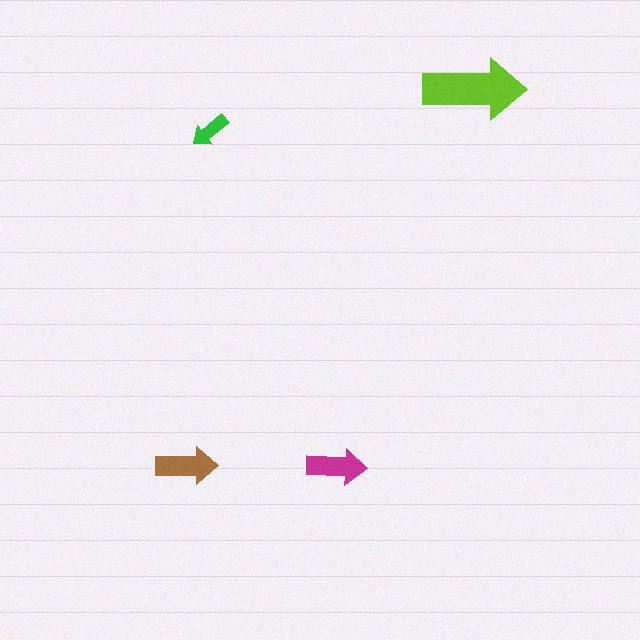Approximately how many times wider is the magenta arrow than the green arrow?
About 1.5 times wider.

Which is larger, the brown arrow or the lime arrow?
The lime one.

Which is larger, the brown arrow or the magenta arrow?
The brown one.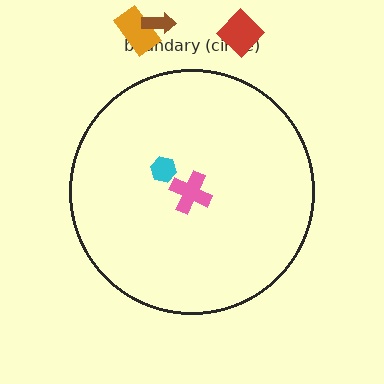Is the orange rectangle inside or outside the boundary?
Outside.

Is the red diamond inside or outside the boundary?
Outside.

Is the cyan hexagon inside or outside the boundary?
Inside.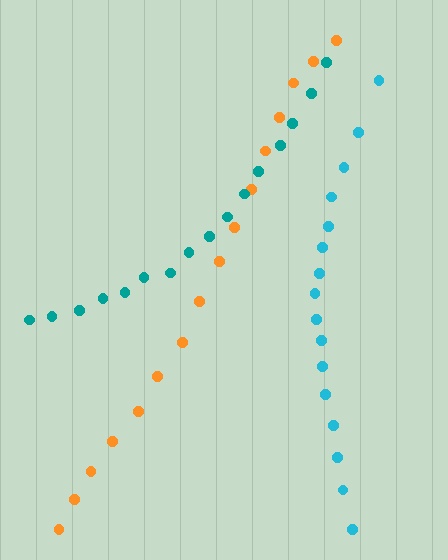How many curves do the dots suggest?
There are 3 distinct paths.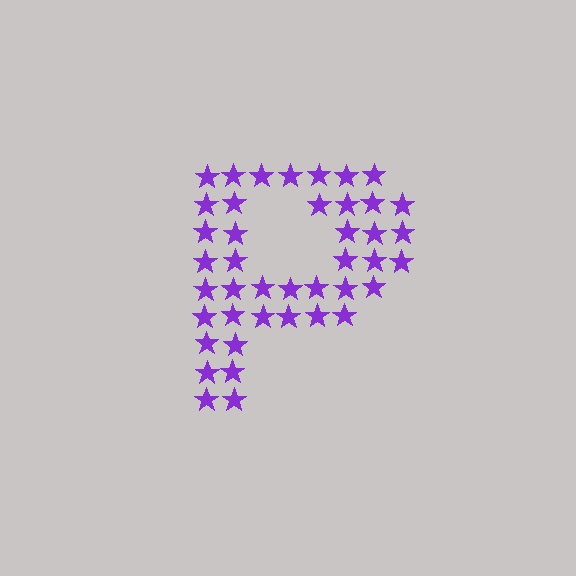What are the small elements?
The small elements are stars.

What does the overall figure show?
The overall figure shows the letter P.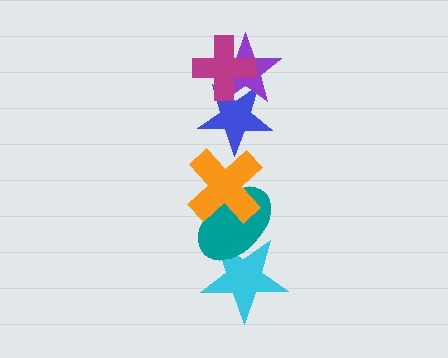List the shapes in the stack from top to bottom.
From top to bottom: the magenta cross, the purple star, the blue star, the orange cross, the teal ellipse, the cyan star.